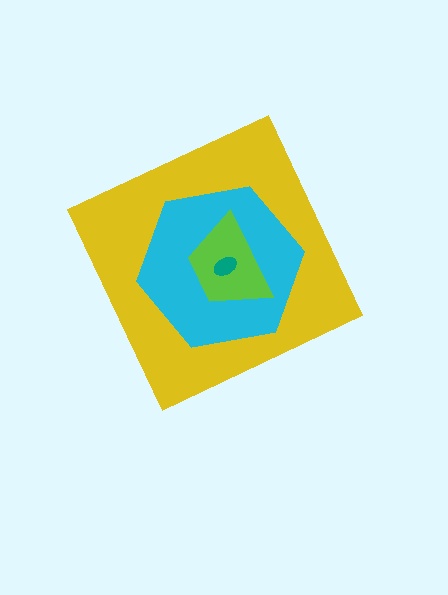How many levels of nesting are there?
4.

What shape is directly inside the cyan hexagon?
The lime trapezoid.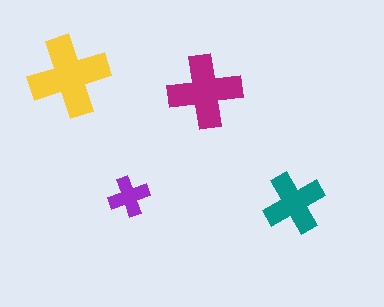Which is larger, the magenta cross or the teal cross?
The magenta one.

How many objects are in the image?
There are 4 objects in the image.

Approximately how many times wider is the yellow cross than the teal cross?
About 1.5 times wider.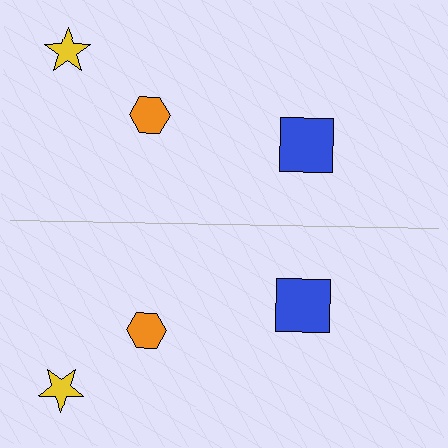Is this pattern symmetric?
Yes, this pattern has bilateral (reflection) symmetry.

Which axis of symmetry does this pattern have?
The pattern has a horizontal axis of symmetry running through the center of the image.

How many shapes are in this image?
There are 6 shapes in this image.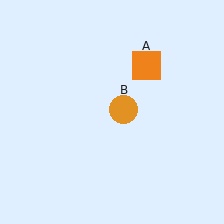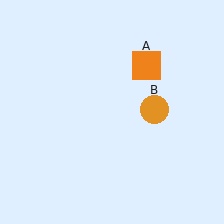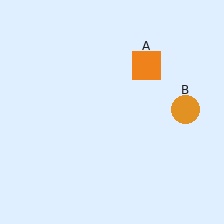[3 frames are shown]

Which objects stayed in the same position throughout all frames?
Orange square (object A) remained stationary.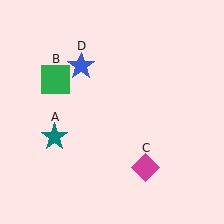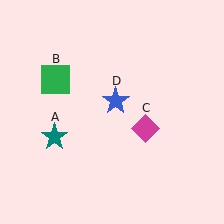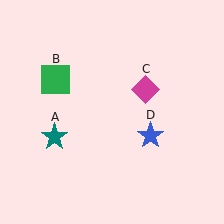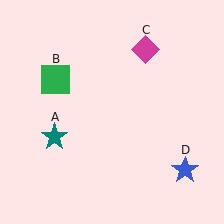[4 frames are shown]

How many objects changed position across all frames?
2 objects changed position: magenta diamond (object C), blue star (object D).